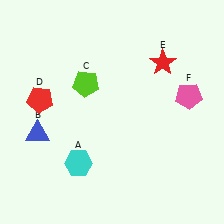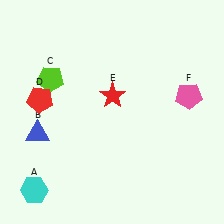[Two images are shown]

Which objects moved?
The objects that moved are: the cyan hexagon (A), the lime pentagon (C), the red star (E).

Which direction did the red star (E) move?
The red star (E) moved left.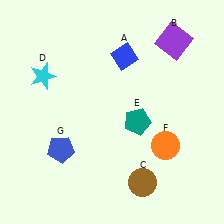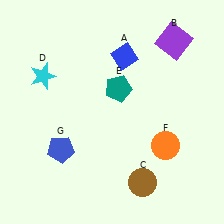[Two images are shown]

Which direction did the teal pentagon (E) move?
The teal pentagon (E) moved up.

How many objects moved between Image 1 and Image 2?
1 object moved between the two images.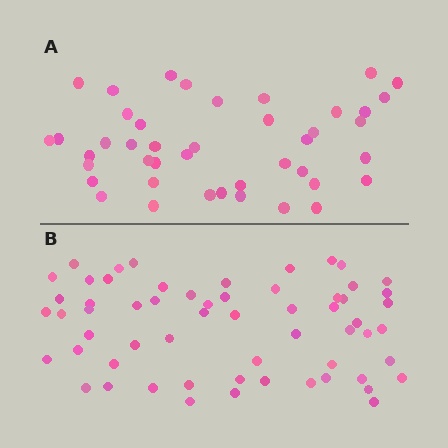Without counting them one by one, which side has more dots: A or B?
Region B (the bottom region) has more dots.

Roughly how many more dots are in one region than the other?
Region B has approximately 15 more dots than region A.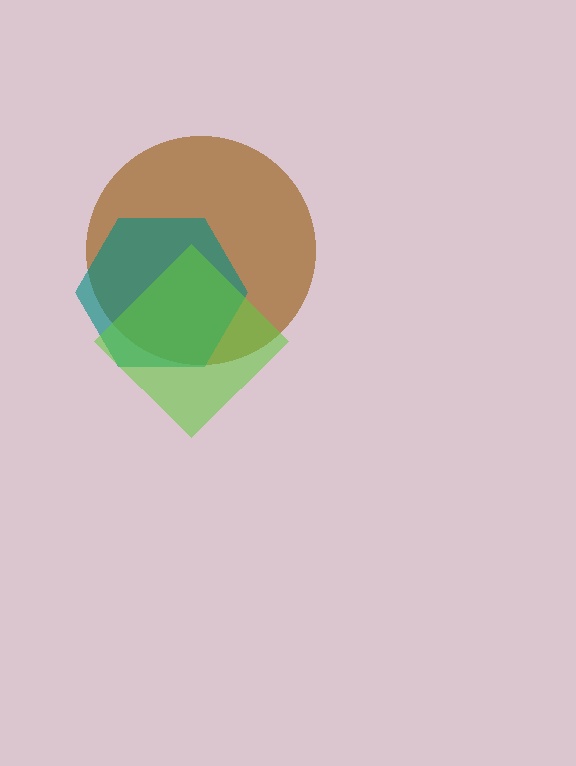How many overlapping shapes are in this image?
There are 3 overlapping shapes in the image.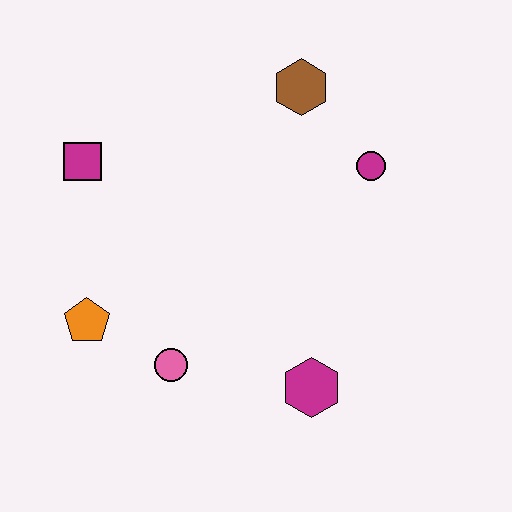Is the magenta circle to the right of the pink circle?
Yes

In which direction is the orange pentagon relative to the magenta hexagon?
The orange pentagon is to the left of the magenta hexagon.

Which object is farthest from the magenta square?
The magenta hexagon is farthest from the magenta square.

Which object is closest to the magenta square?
The orange pentagon is closest to the magenta square.